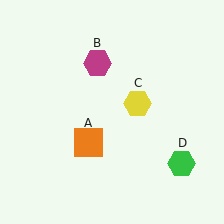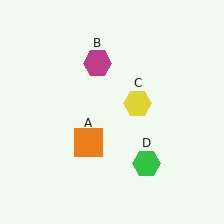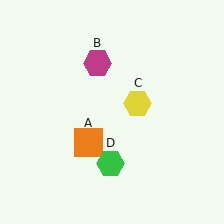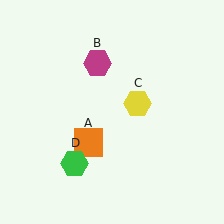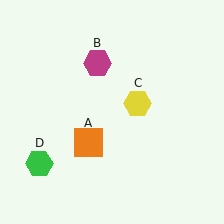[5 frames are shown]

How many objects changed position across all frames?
1 object changed position: green hexagon (object D).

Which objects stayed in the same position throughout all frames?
Orange square (object A) and magenta hexagon (object B) and yellow hexagon (object C) remained stationary.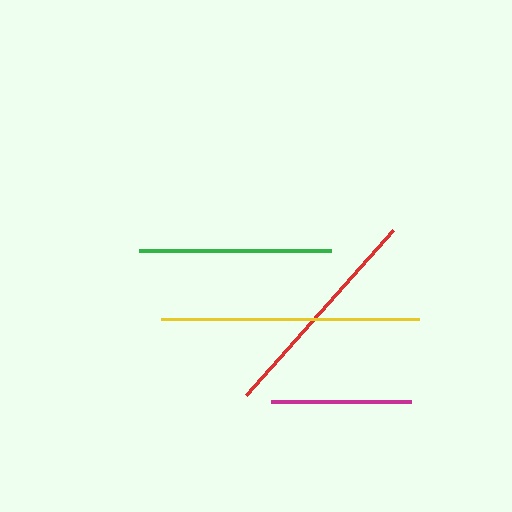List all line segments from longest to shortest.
From longest to shortest: yellow, red, green, magenta.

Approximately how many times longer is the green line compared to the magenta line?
The green line is approximately 1.4 times the length of the magenta line.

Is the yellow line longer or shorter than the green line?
The yellow line is longer than the green line.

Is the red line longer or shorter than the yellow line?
The yellow line is longer than the red line.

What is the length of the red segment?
The red segment is approximately 221 pixels long.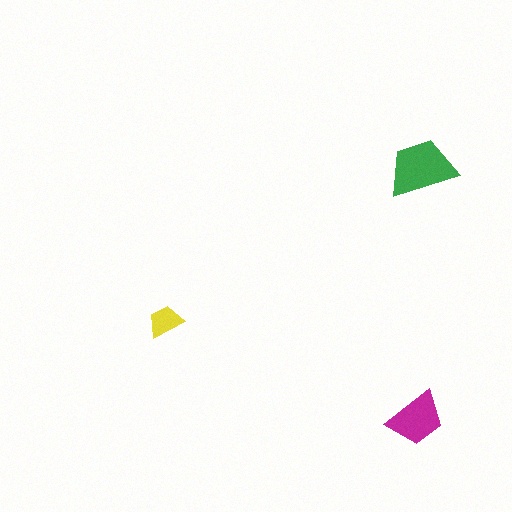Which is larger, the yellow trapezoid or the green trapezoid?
The green one.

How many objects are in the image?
There are 3 objects in the image.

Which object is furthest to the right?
The green trapezoid is rightmost.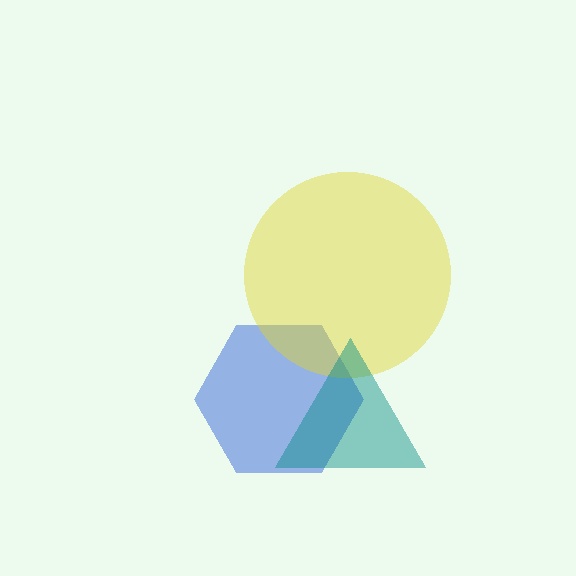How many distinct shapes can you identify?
There are 3 distinct shapes: a blue hexagon, a yellow circle, a teal triangle.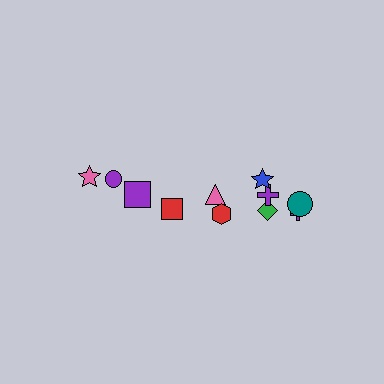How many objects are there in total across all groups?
There are 11 objects.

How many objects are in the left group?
There are 4 objects.